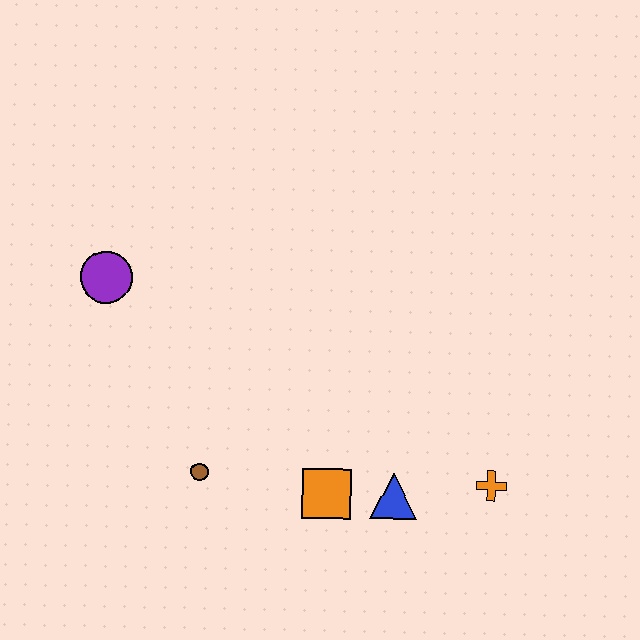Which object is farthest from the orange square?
The purple circle is farthest from the orange square.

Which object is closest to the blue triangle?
The orange square is closest to the blue triangle.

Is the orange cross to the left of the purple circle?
No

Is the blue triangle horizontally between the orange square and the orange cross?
Yes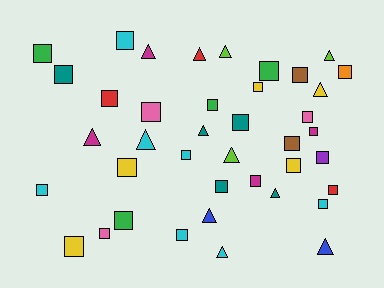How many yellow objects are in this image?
There are 5 yellow objects.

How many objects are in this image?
There are 40 objects.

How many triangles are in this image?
There are 13 triangles.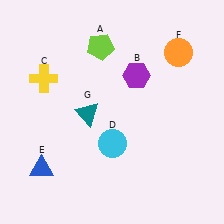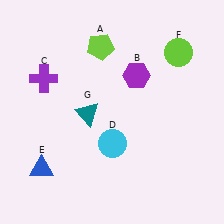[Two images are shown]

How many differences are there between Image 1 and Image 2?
There are 2 differences between the two images.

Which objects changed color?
C changed from yellow to purple. F changed from orange to lime.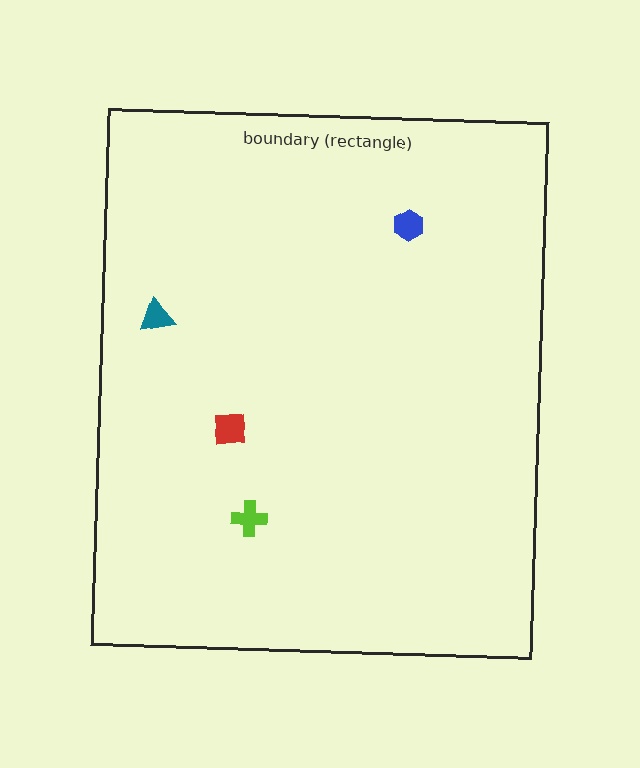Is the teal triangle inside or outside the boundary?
Inside.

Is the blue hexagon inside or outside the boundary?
Inside.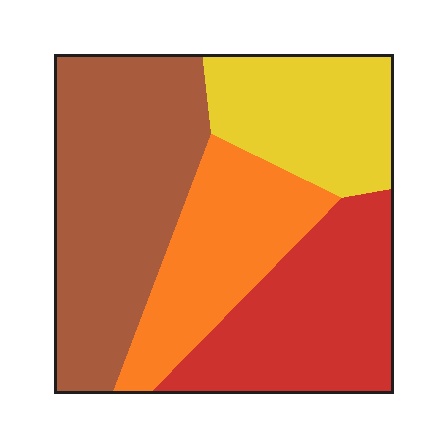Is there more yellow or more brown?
Brown.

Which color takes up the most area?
Brown, at roughly 35%.